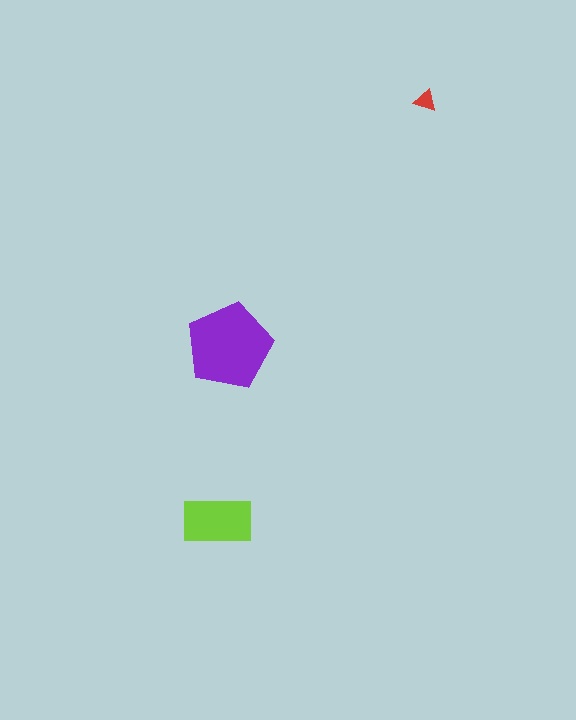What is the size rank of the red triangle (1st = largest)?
3rd.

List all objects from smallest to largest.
The red triangle, the lime rectangle, the purple pentagon.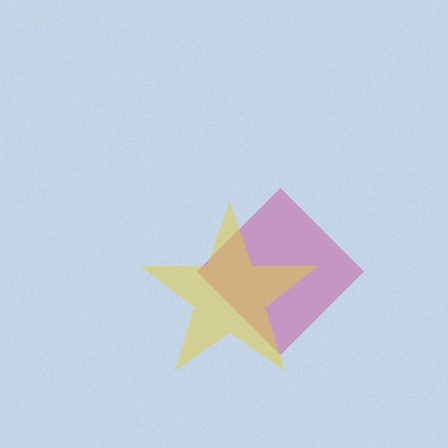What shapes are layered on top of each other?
The layered shapes are: a magenta diamond, a yellow star.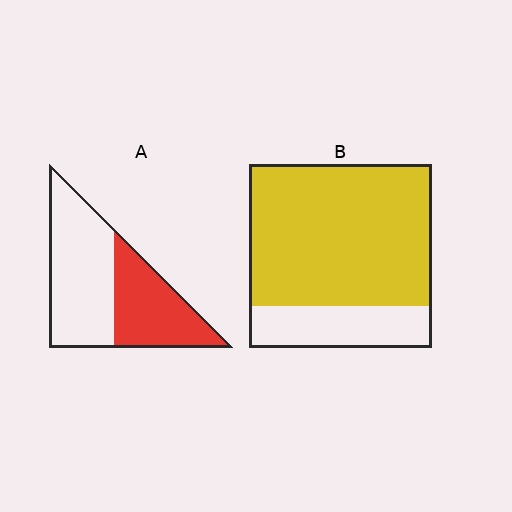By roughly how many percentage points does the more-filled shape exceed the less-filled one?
By roughly 35 percentage points (B over A).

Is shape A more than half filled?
No.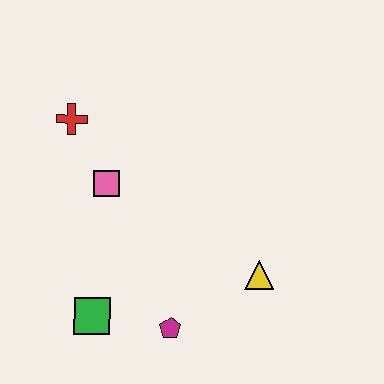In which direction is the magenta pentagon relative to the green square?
The magenta pentagon is to the right of the green square.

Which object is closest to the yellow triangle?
The magenta pentagon is closest to the yellow triangle.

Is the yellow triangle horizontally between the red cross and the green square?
No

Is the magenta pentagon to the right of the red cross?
Yes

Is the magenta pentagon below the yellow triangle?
Yes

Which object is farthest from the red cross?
The yellow triangle is farthest from the red cross.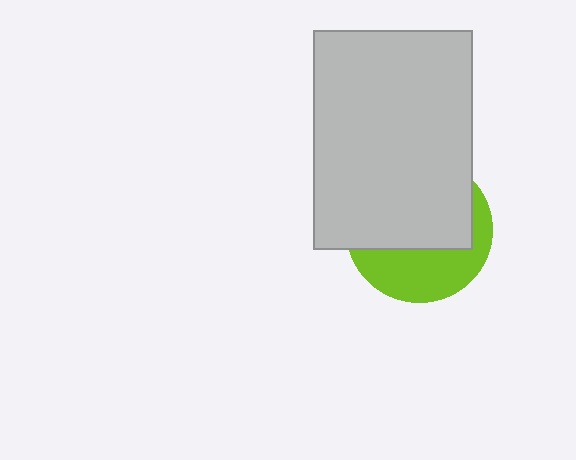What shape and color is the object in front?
The object in front is a light gray rectangle.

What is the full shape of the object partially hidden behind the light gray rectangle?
The partially hidden object is a lime circle.